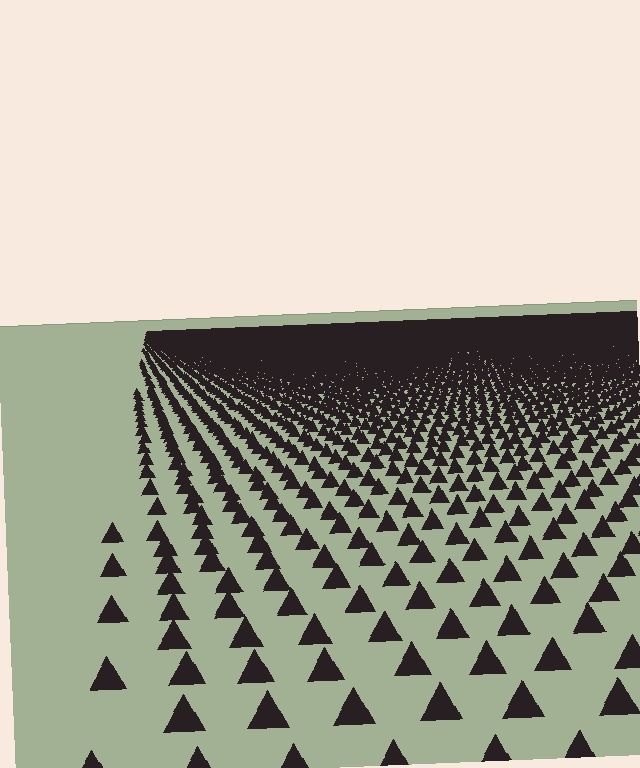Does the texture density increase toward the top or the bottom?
Density increases toward the top.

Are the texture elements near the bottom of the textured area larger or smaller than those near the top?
Larger. Near the bottom, elements are closer to the viewer and appear at a bigger on-screen size.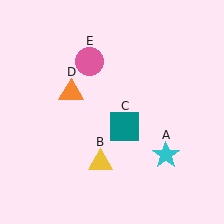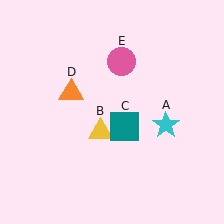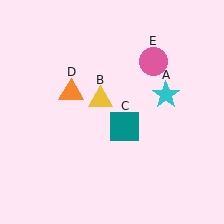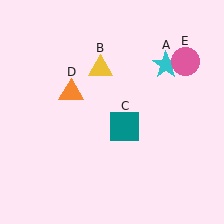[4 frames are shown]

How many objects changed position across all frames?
3 objects changed position: cyan star (object A), yellow triangle (object B), pink circle (object E).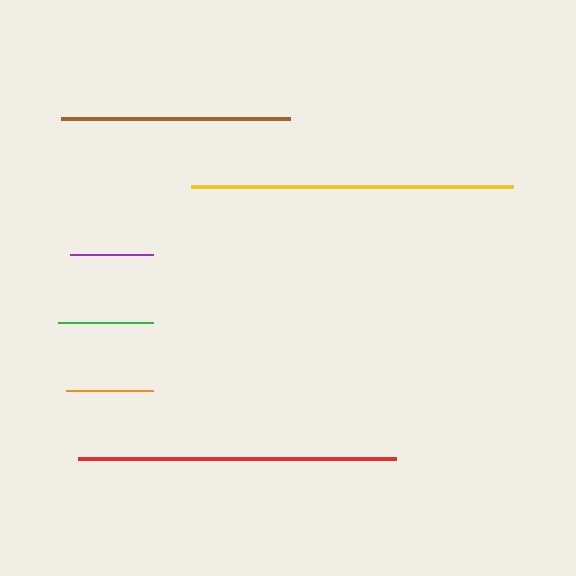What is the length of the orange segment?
The orange segment is approximately 87 pixels long.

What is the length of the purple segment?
The purple segment is approximately 82 pixels long.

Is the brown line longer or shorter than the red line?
The red line is longer than the brown line.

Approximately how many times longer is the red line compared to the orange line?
The red line is approximately 3.7 times the length of the orange line.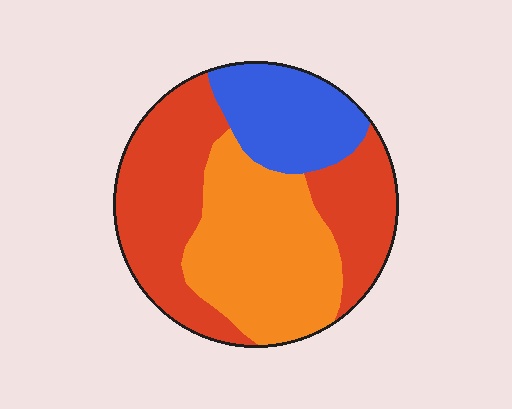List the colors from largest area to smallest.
From largest to smallest: red, orange, blue.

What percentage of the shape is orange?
Orange takes up about three eighths (3/8) of the shape.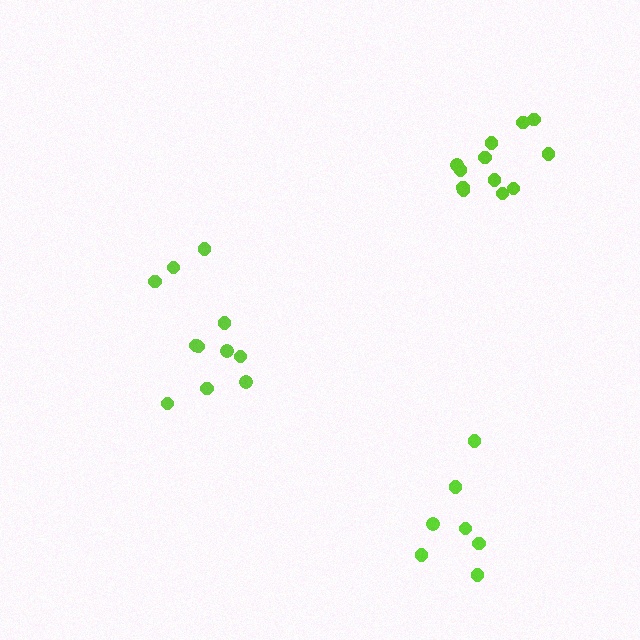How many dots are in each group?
Group 1: 12 dots, Group 2: 11 dots, Group 3: 7 dots (30 total).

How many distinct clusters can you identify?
There are 3 distinct clusters.